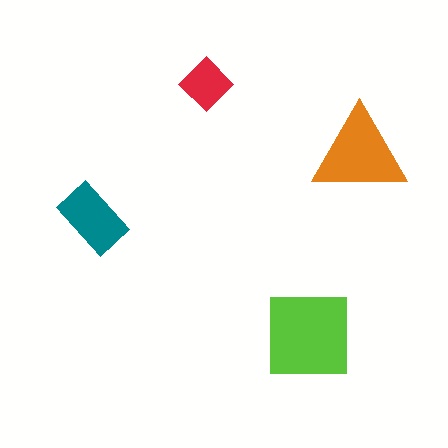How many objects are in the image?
There are 4 objects in the image.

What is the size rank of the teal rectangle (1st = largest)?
3rd.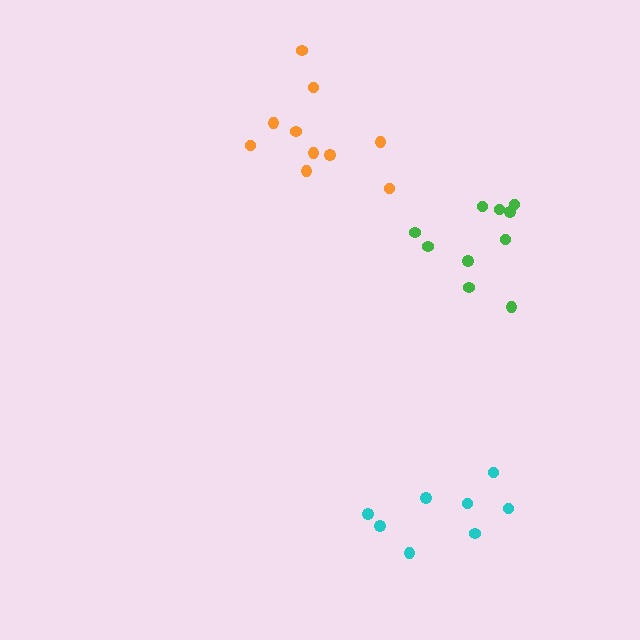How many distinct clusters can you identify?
There are 3 distinct clusters.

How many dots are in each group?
Group 1: 10 dots, Group 2: 8 dots, Group 3: 10 dots (28 total).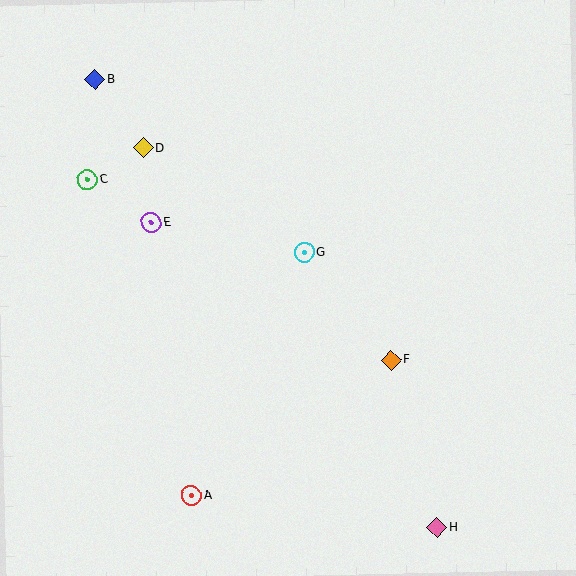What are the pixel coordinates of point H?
Point H is at (437, 528).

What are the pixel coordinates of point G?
Point G is at (304, 252).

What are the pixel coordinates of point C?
Point C is at (87, 180).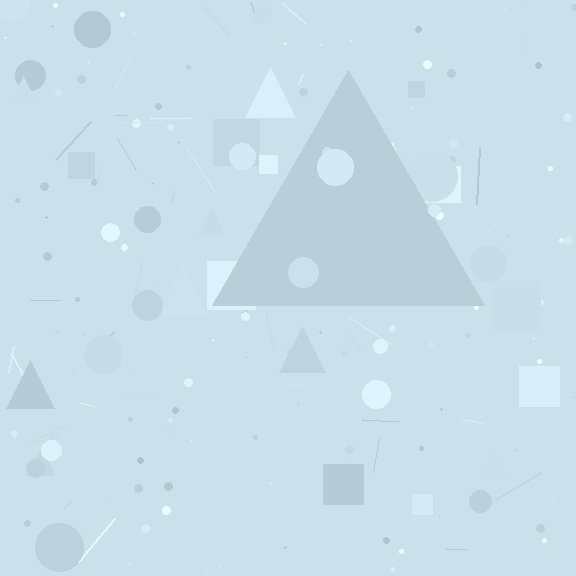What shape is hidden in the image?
A triangle is hidden in the image.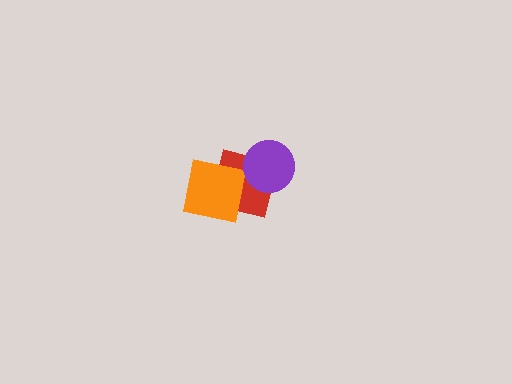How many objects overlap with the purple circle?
1 object overlaps with the purple circle.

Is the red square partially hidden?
Yes, it is partially covered by another shape.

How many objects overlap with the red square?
2 objects overlap with the red square.